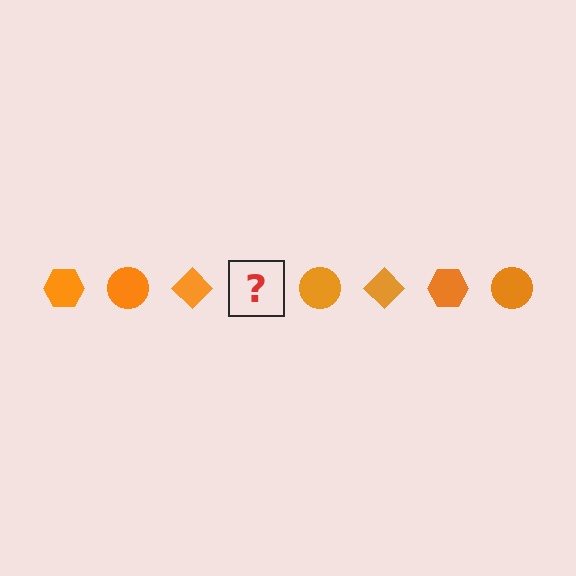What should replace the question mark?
The question mark should be replaced with an orange hexagon.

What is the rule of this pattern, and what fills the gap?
The rule is that the pattern cycles through hexagon, circle, diamond shapes in orange. The gap should be filled with an orange hexagon.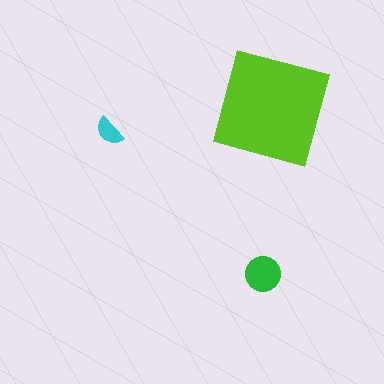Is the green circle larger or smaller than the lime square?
Smaller.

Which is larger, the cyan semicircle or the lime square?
The lime square.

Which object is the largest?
The lime square.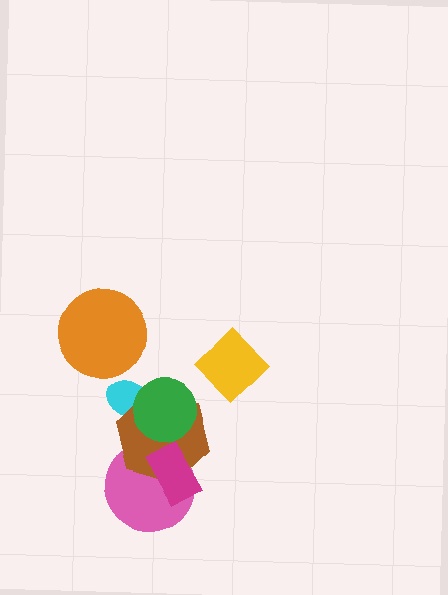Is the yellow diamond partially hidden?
No, no other shape covers it.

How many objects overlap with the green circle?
2 objects overlap with the green circle.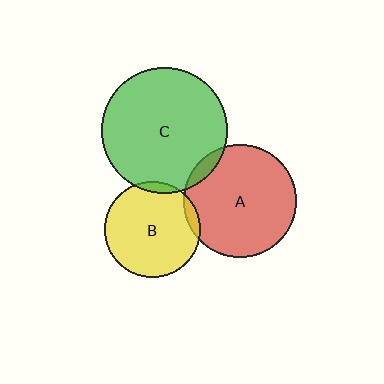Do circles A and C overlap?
Yes.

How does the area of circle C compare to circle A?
Approximately 1.2 times.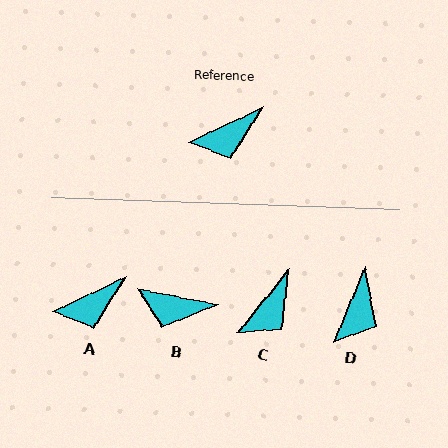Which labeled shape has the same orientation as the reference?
A.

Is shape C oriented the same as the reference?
No, it is off by about 26 degrees.